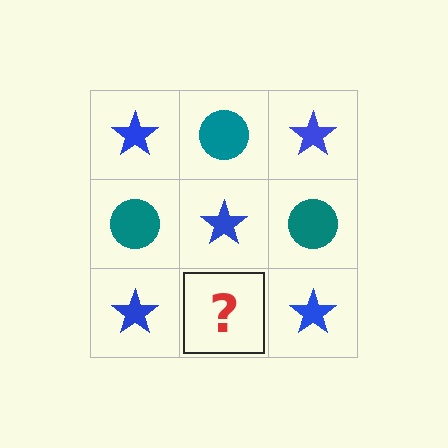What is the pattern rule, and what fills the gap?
The rule is that it alternates blue star and teal circle in a checkerboard pattern. The gap should be filled with a teal circle.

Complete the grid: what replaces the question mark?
The question mark should be replaced with a teal circle.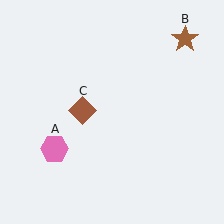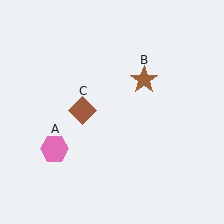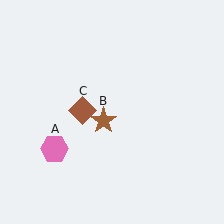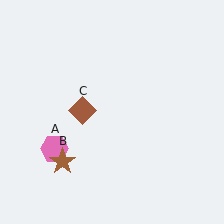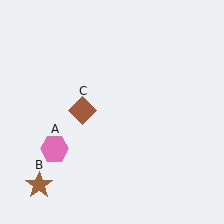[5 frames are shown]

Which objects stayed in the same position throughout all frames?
Pink hexagon (object A) and brown diamond (object C) remained stationary.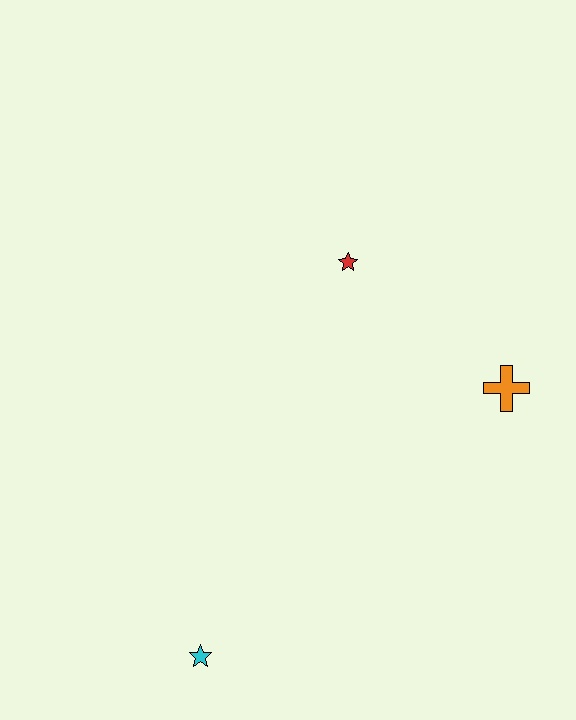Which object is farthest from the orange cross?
The cyan star is farthest from the orange cross.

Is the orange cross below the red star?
Yes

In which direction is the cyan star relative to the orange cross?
The cyan star is to the left of the orange cross.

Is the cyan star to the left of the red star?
Yes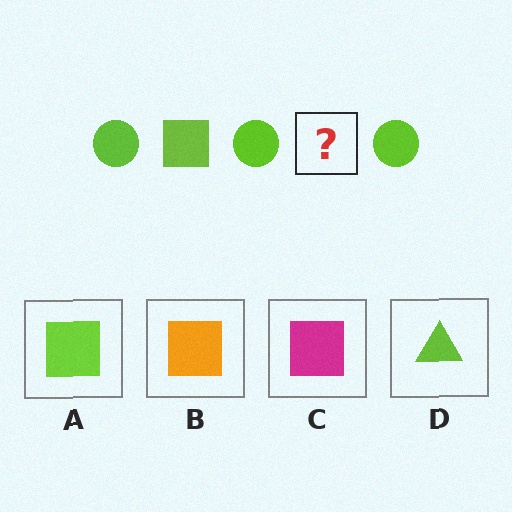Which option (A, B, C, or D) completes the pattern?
A.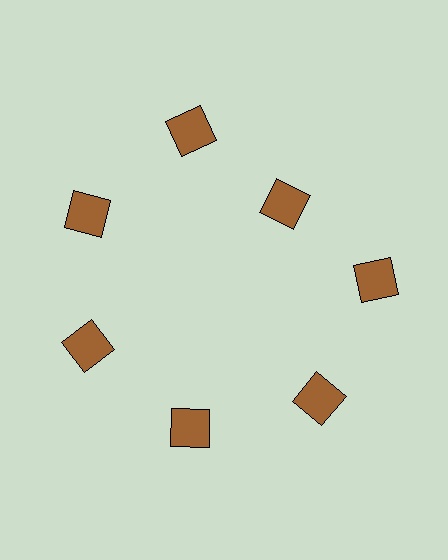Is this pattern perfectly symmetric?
No. The 7 brown squares are arranged in a ring, but one element near the 1 o'clock position is pulled inward toward the center, breaking the 7-fold rotational symmetry.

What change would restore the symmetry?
The symmetry would be restored by moving it outward, back onto the ring so that all 7 squares sit at equal angles and equal distance from the center.